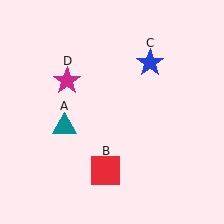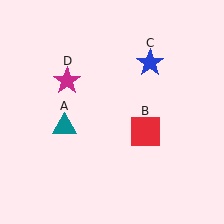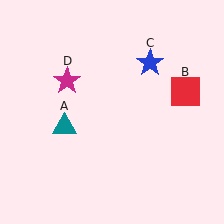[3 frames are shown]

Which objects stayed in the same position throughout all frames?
Teal triangle (object A) and blue star (object C) and magenta star (object D) remained stationary.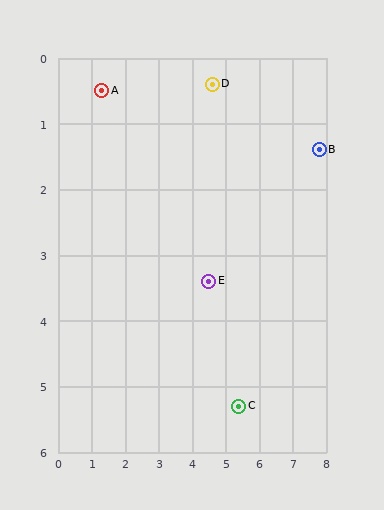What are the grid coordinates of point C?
Point C is at approximately (5.4, 5.3).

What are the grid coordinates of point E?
Point E is at approximately (4.5, 3.4).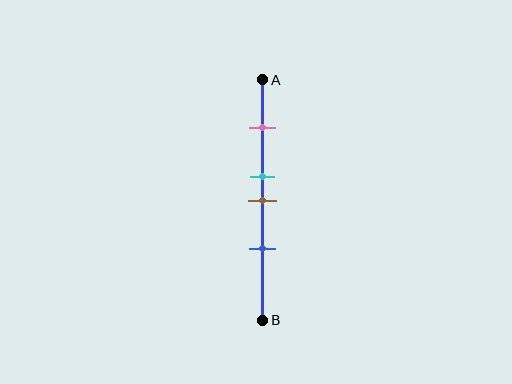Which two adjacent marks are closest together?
The cyan and brown marks are the closest adjacent pair.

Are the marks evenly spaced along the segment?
No, the marks are not evenly spaced.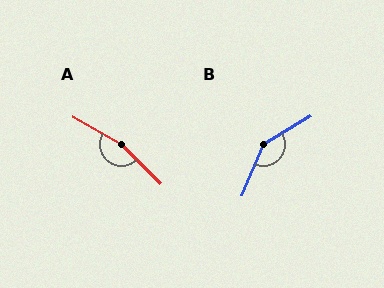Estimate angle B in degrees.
Approximately 144 degrees.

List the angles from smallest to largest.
B (144°), A (165°).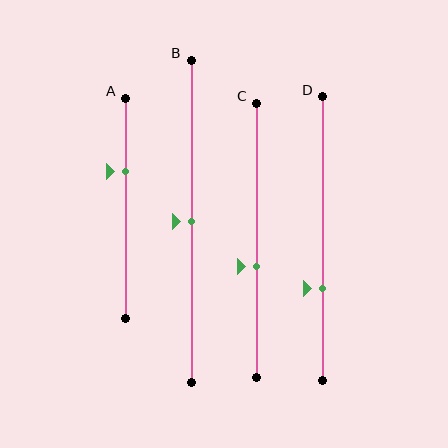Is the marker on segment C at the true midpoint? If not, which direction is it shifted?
No, the marker on segment C is shifted downward by about 10% of the segment length.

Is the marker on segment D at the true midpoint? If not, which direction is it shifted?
No, the marker on segment D is shifted downward by about 18% of the segment length.